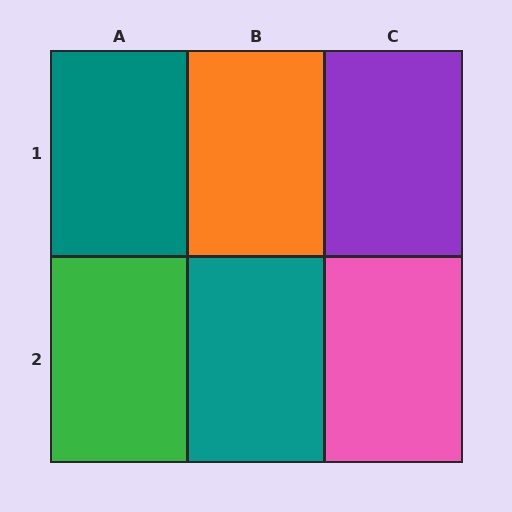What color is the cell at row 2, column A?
Green.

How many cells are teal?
2 cells are teal.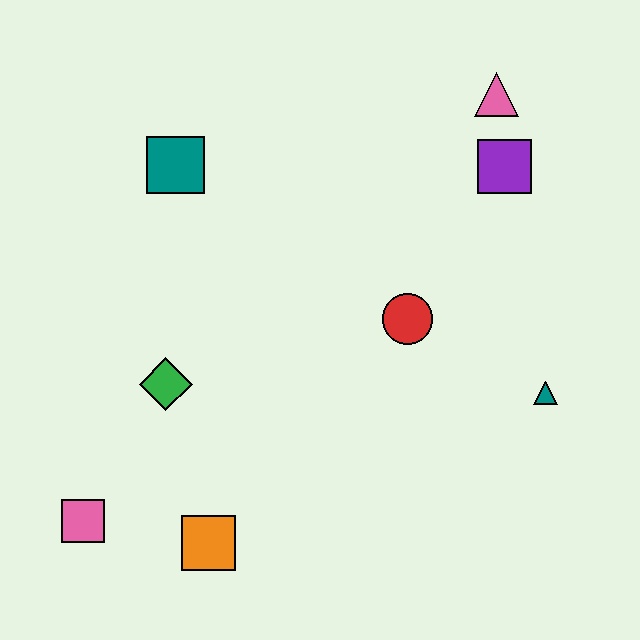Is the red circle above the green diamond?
Yes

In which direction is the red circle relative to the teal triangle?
The red circle is to the left of the teal triangle.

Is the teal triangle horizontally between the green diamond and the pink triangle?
No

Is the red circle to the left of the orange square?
No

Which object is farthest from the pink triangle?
The pink square is farthest from the pink triangle.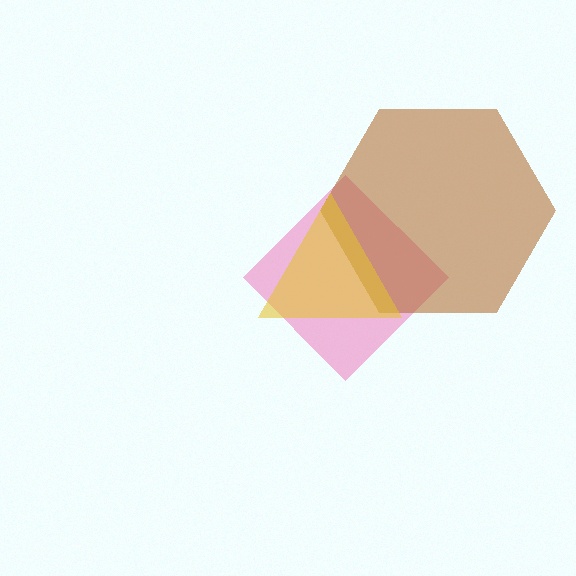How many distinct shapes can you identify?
There are 3 distinct shapes: a pink diamond, a brown hexagon, a yellow triangle.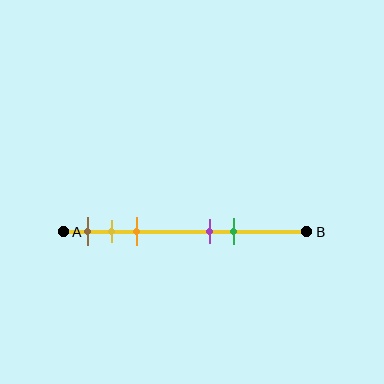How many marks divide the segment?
There are 5 marks dividing the segment.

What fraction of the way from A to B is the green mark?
The green mark is approximately 70% (0.7) of the way from A to B.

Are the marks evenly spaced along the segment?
No, the marks are not evenly spaced.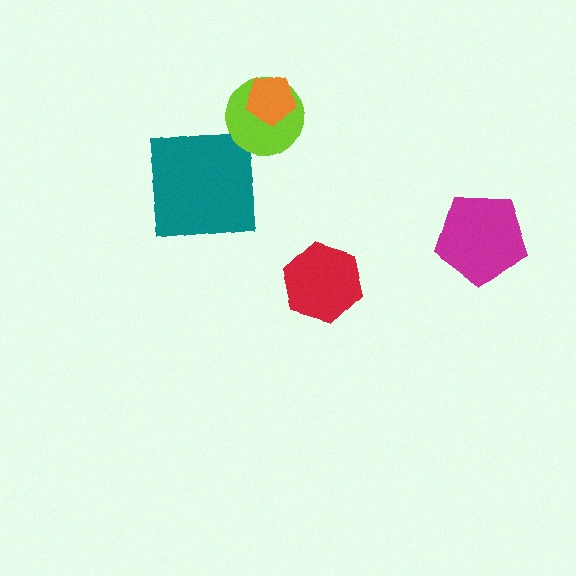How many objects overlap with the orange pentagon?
1 object overlaps with the orange pentagon.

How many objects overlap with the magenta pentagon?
0 objects overlap with the magenta pentagon.